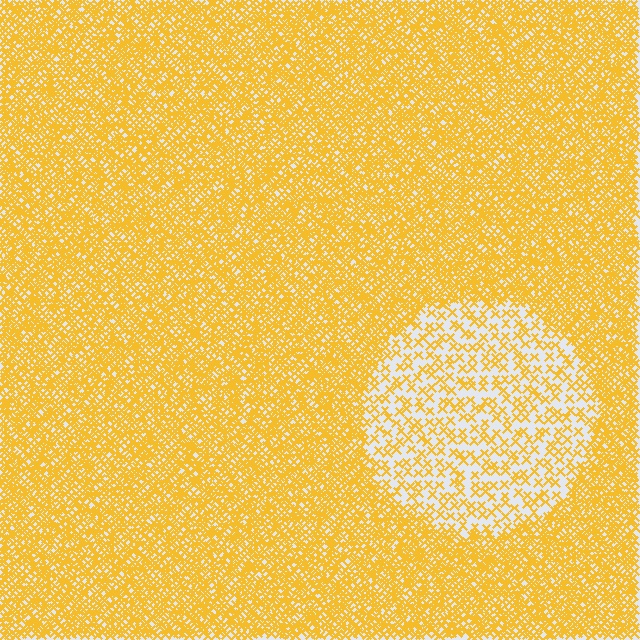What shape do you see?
I see a circle.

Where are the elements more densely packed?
The elements are more densely packed outside the circle boundary.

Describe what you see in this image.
The image contains small yellow elements arranged at two different densities. A circle-shaped region is visible where the elements are less densely packed than the surrounding area.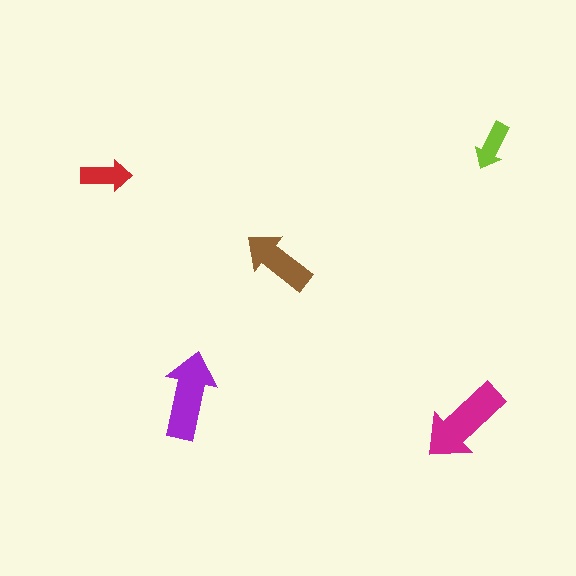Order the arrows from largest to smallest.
the magenta one, the purple one, the brown one, the red one, the lime one.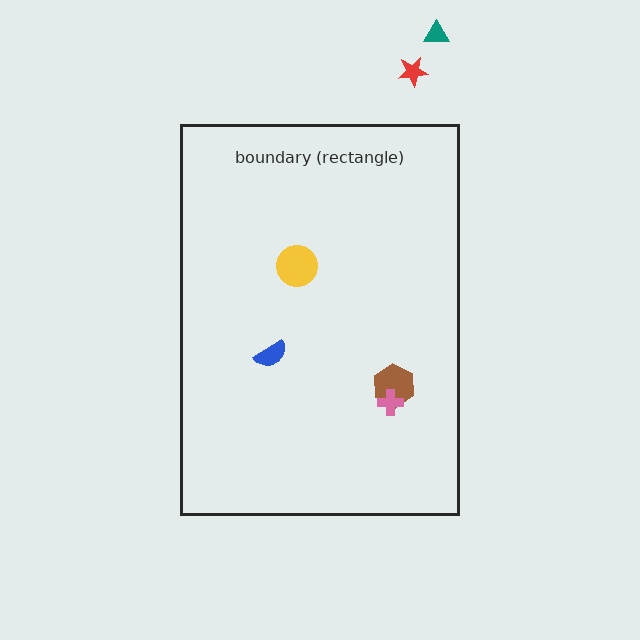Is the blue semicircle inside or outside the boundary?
Inside.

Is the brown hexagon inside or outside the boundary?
Inside.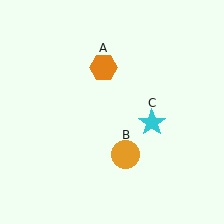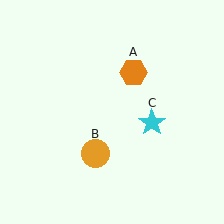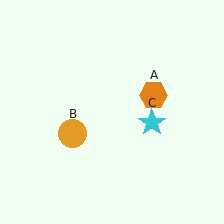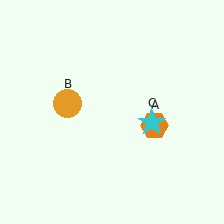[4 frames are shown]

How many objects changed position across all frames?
2 objects changed position: orange hexagon (object A), orange circle (object B).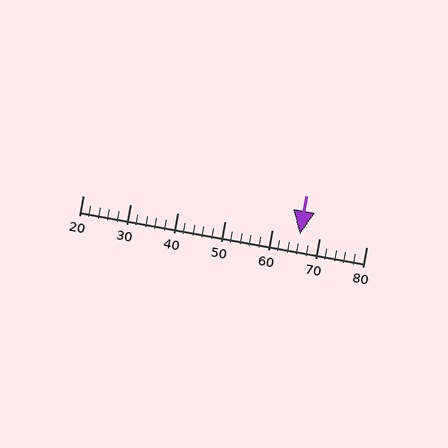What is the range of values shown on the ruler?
The ruler shows values from 20 to 80.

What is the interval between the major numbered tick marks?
The major tick marks are spaced 10 units apart.